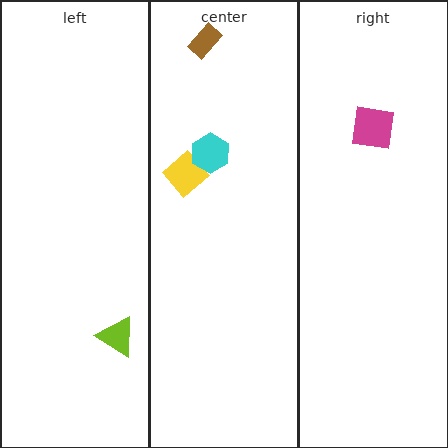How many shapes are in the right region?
1.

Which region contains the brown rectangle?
The center region.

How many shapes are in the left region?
1.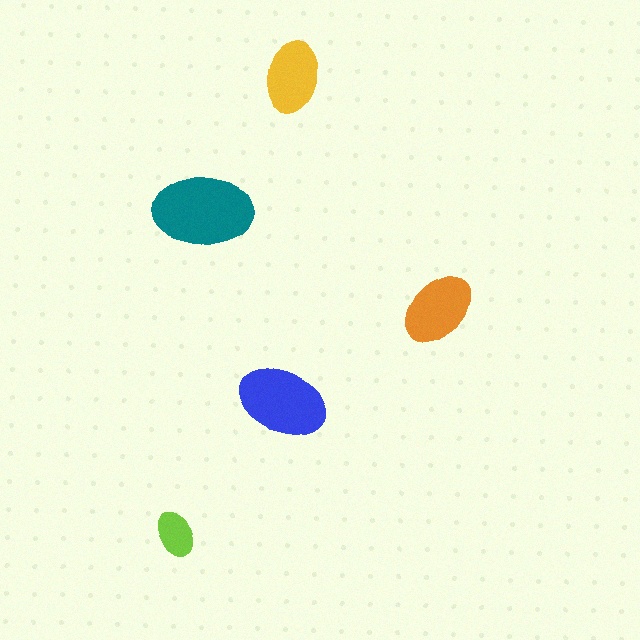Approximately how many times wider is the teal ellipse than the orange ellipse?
About 1.5 times wider.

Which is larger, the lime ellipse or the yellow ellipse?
The yellow one.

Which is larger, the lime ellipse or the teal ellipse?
The teal one.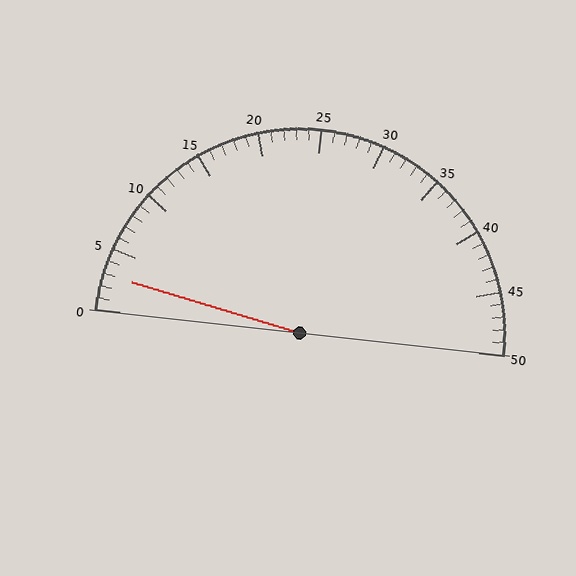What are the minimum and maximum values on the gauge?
The gauge ranges from 0 to 50.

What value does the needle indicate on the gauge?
The needle indicates approximately 3.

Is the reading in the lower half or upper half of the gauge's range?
The reading is in the lower half of the range (0 to 50).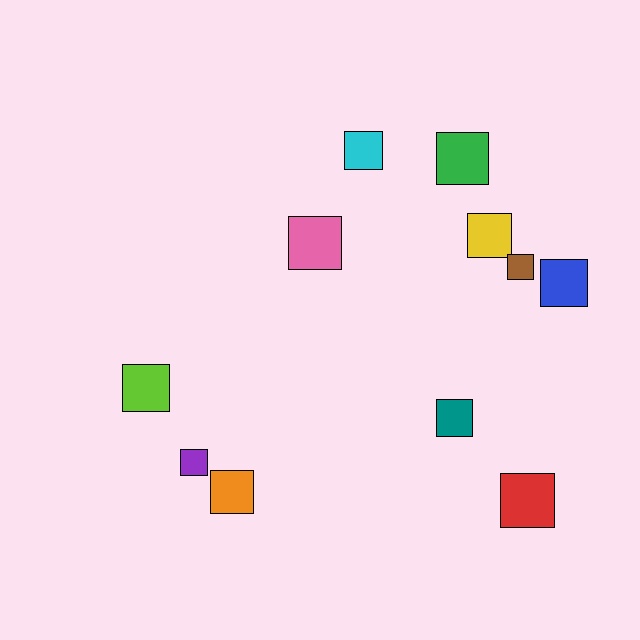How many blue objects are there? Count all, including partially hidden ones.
There is 1 blue object.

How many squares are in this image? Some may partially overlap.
There are 11 squares.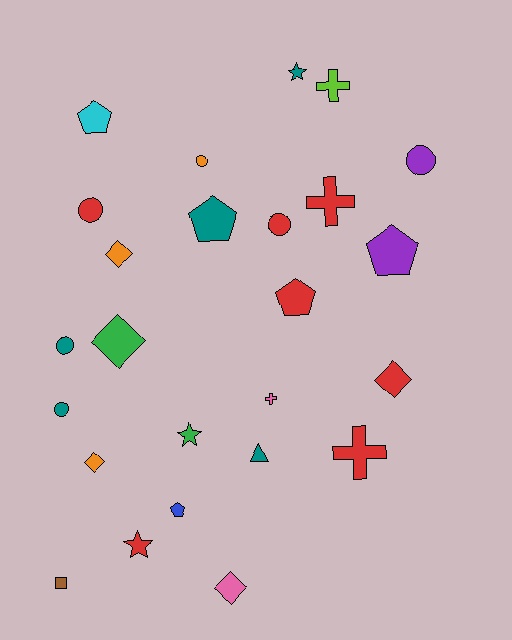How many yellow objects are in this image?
There are no yellow objects.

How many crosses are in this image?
There are 4 crosses.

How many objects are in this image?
There are 25 objects.